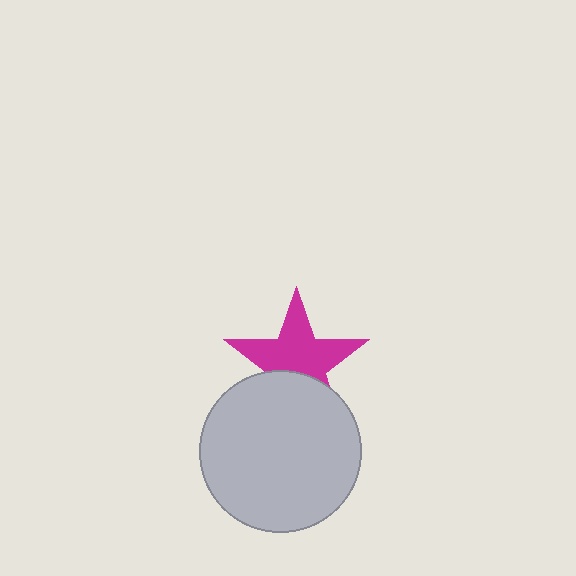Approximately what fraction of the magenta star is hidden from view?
Roughly 36% of the magenta star is hidden behind the light gray circle.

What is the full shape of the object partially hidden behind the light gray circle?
The partially hidden object is a magenta star.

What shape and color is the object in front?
The object in front is a light gray circle.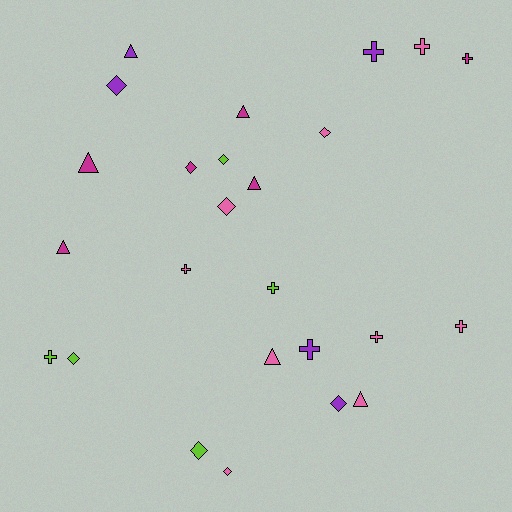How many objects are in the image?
There are 25 objects.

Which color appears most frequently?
Pink, with 9 objects.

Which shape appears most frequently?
Diamond, with 9 objects.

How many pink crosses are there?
There are 4 pink crosses.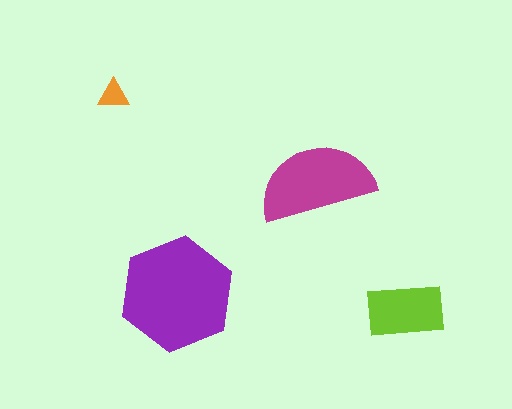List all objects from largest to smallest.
The purple hexagon, the magenta semicircle, the lime rectangle, the orange triangle.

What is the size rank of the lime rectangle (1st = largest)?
3rd.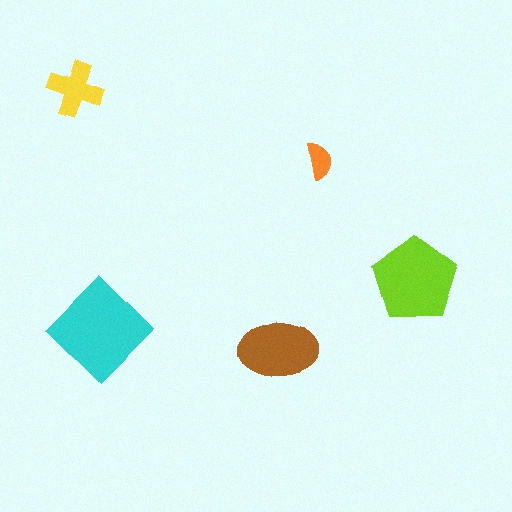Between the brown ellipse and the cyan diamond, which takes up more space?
The cyan diamond.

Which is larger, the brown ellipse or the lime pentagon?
The lime pentagon.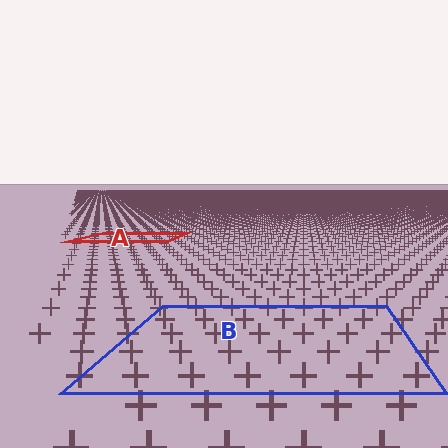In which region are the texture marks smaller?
The texture marks are smaller in region A, because it is farther away.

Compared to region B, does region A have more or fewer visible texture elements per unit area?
Region A has more texture elements per unit area — they are packed more densely because it is farther away.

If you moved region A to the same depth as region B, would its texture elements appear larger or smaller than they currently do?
They would appear larger. At a closer depth, the same texture elements are projected at a bigger on-screen size.